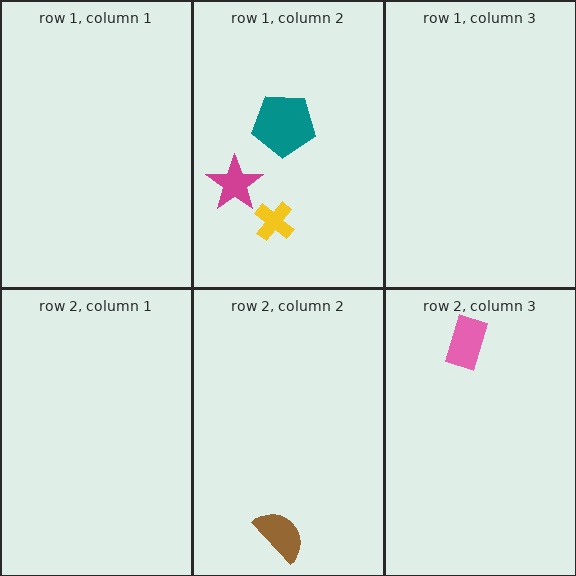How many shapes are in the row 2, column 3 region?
1.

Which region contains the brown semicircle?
The row 2, column 2 region.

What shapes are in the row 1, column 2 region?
The yellow cross, the magenta star, the teal pentagon.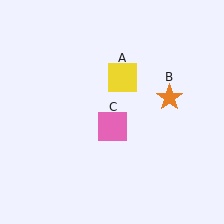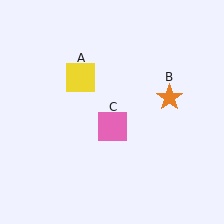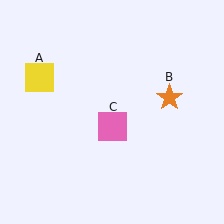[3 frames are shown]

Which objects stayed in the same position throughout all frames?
Orange star (object B) and pink square (object C) remained stationary.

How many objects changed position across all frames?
1 object changed position: yellow square (object A).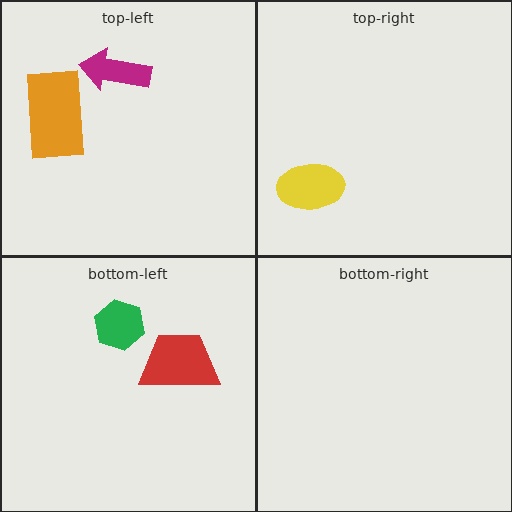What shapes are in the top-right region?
The yellow ellipse.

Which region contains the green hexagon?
The bottom-left region.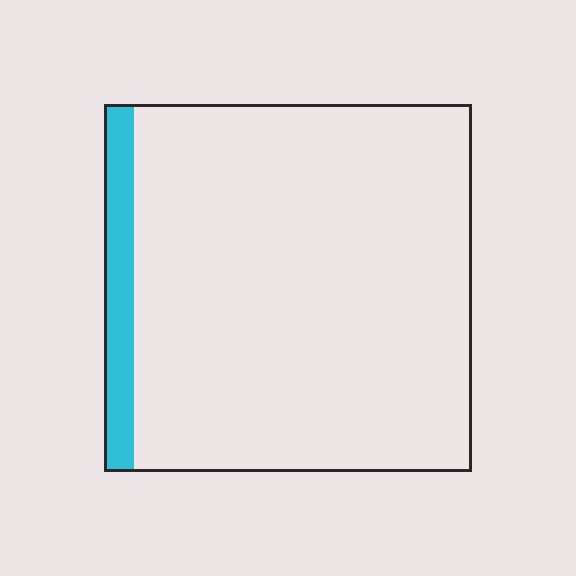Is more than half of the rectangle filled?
No.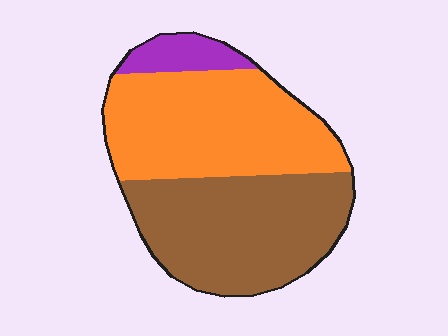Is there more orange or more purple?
Orange.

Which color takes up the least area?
Purple, at roughly 10%.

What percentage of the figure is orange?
Orange covers around 45% of the figure.